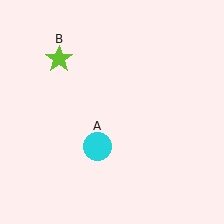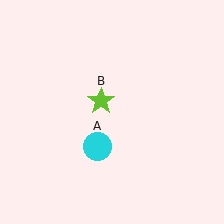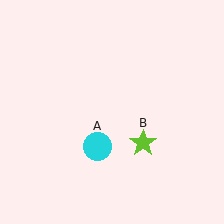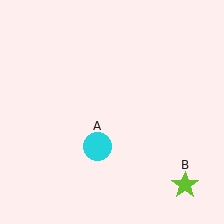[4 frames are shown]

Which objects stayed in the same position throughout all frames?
Cyan circle (object A) remained stationary.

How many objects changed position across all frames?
1 object changed position: lime star (object B).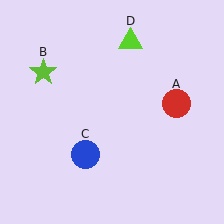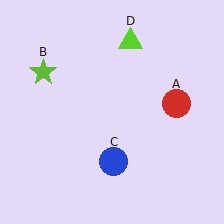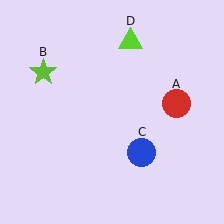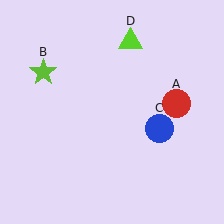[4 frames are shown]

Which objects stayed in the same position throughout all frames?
Red circle (object A) and lime star (object B) and lime triangle (object D) remained stationary.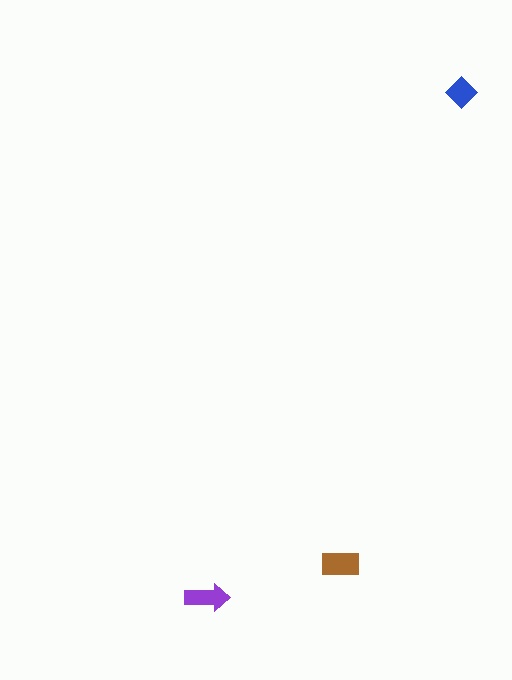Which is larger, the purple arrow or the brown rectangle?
The brown rectangle.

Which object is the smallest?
The blue diamond.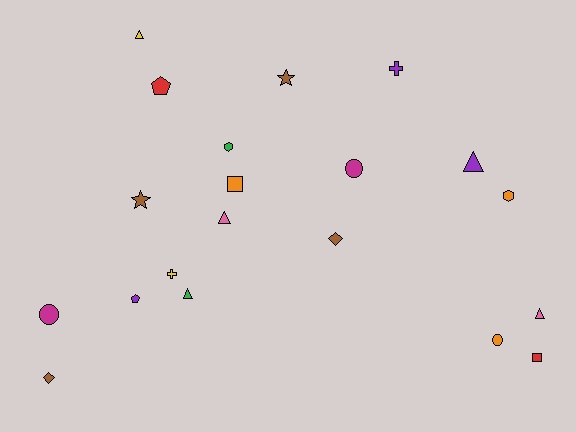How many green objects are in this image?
There are 2 green objects.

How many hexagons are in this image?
There are 2 hexagons.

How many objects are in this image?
There are 20 objects.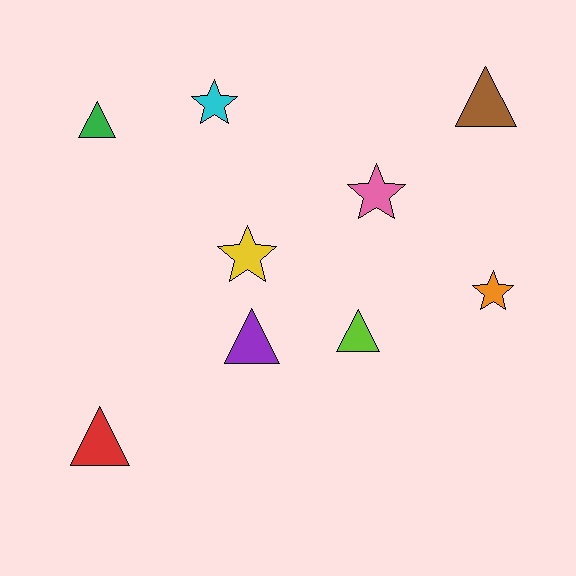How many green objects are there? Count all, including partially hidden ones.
There is 1 green object.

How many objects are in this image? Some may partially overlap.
There are 9 objects.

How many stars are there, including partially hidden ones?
There are 4 stars.